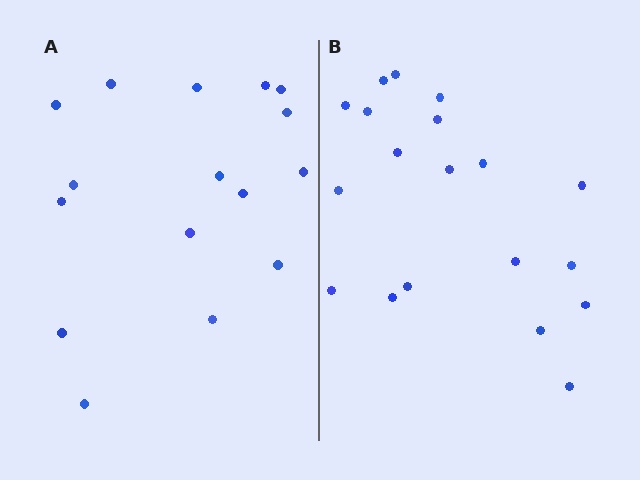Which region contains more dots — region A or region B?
Region B (the right region) has more dots.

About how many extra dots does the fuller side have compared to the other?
Region B has just a few more — roughly 2 or 3 more dots than region A.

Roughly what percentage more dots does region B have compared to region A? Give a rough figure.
About 20% more.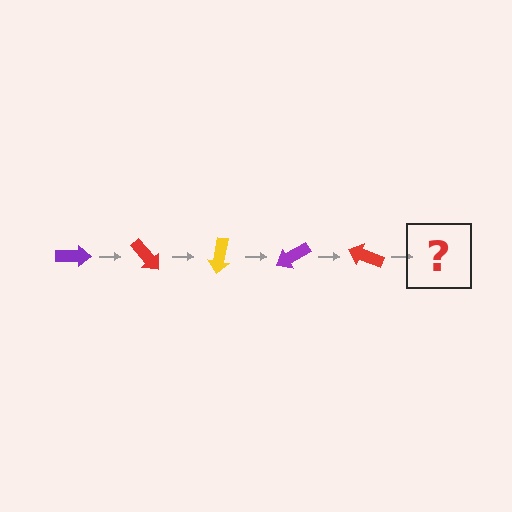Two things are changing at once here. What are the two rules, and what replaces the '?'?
The two rules are that it rotates 50 degrees each step and the color cycles through purple, red, and yellow. The '?' should be a yellow arrow, rotated 250 degrees from the start.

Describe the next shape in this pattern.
It should be a yellow arrow, rotated 250 degrees from the start.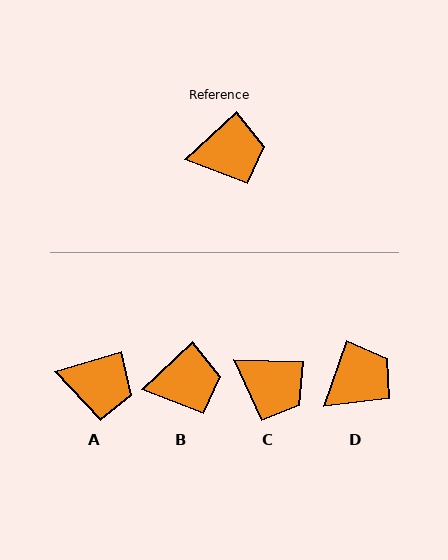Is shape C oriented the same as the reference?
No, it is off by about 44 degrees.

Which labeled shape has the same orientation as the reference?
B.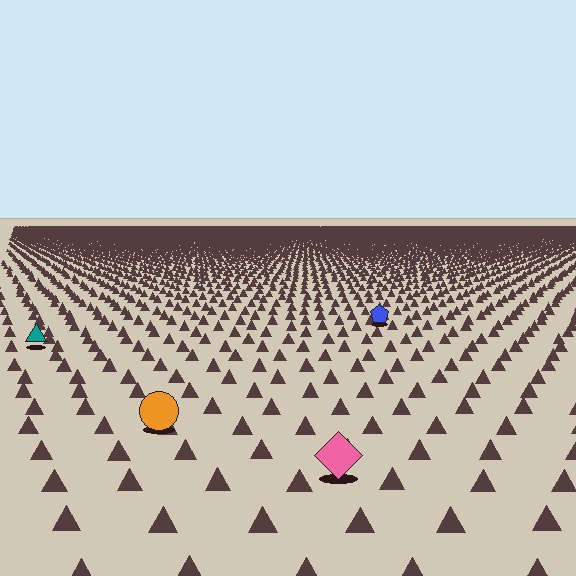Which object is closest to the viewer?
The pink diamond is closest. The texture marks near it are larger and more spread out.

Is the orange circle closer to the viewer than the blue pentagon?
Yes. The orange circle is closer — you can tell from the texture gradient: the ground texture is coarser near it.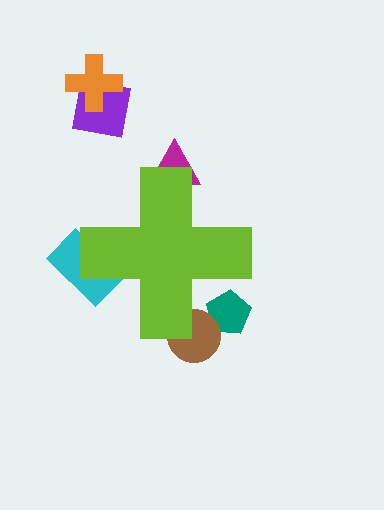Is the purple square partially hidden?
No, the purple square is fully visible.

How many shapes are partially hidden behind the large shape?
4 shapes are partially hidden.